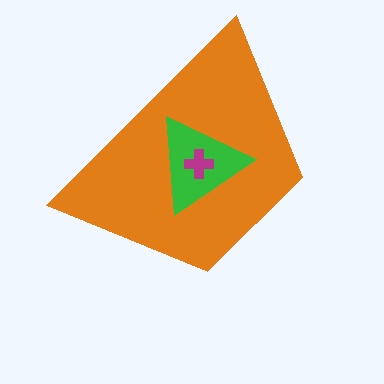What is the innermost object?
The magenta cross.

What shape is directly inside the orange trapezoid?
The green triangle.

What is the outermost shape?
The orange trapezoid.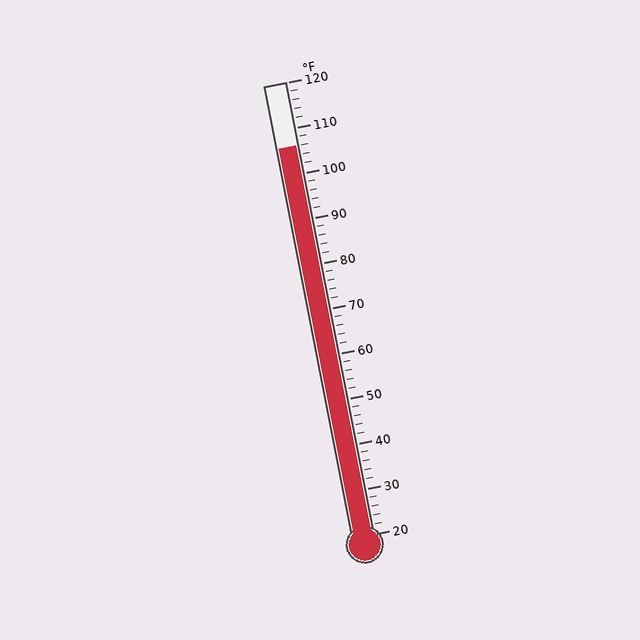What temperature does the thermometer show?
The thermometer shows approximately 106°F.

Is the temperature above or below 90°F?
The temperature is above 90°F.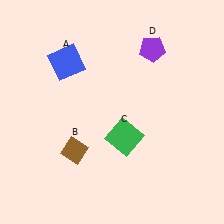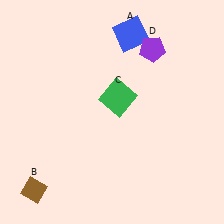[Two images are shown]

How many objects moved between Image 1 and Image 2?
3 objects moved between the two images.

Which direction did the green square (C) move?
The green square (C) moved up.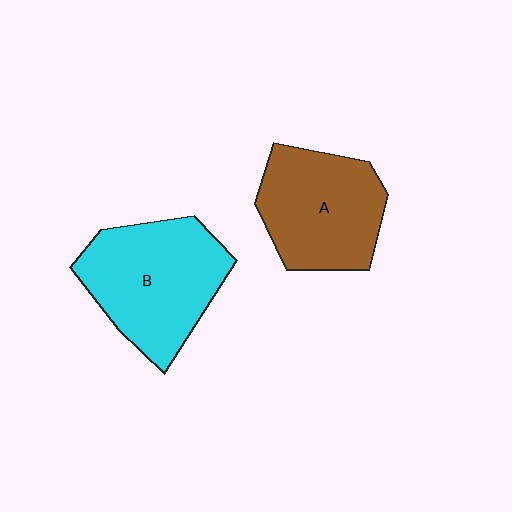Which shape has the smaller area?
Shape A (brown).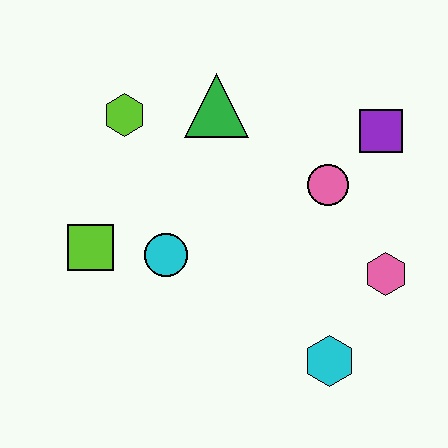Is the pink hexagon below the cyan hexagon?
No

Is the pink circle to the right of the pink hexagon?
No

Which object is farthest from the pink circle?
The lime square is farthest from the pink circle.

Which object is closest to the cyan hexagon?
The pink hexagon is closest to the cyan hexagon.